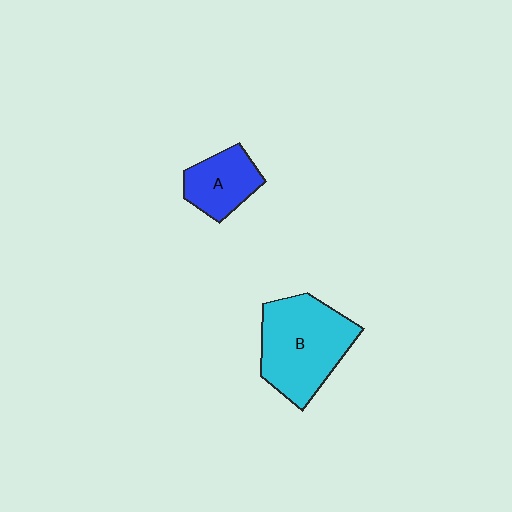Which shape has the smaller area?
Shape A (blue).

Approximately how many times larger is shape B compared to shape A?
Approximately 1.9 times.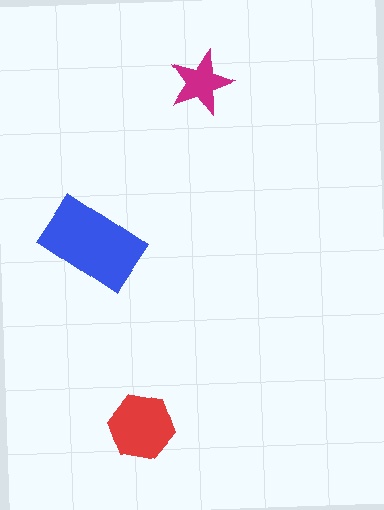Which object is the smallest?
The magenta star.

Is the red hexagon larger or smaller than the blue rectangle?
Smaller.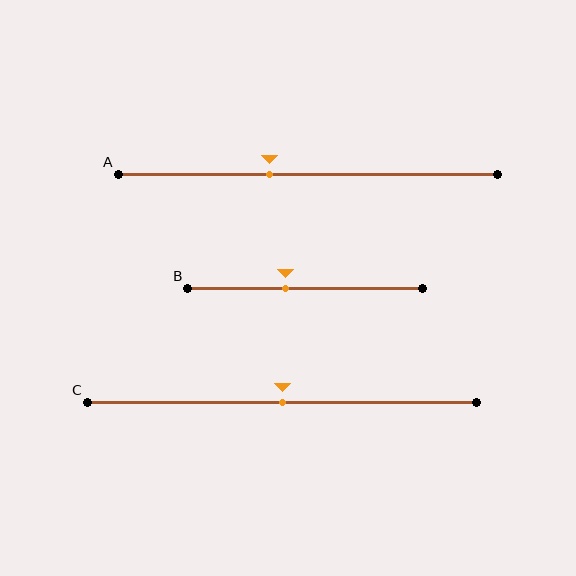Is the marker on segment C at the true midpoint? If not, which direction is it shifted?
Yes, the marker on segment C is at the true midpoint.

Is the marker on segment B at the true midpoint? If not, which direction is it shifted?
No, the marker on segment B is shifted to the left by about 8% of the segment length.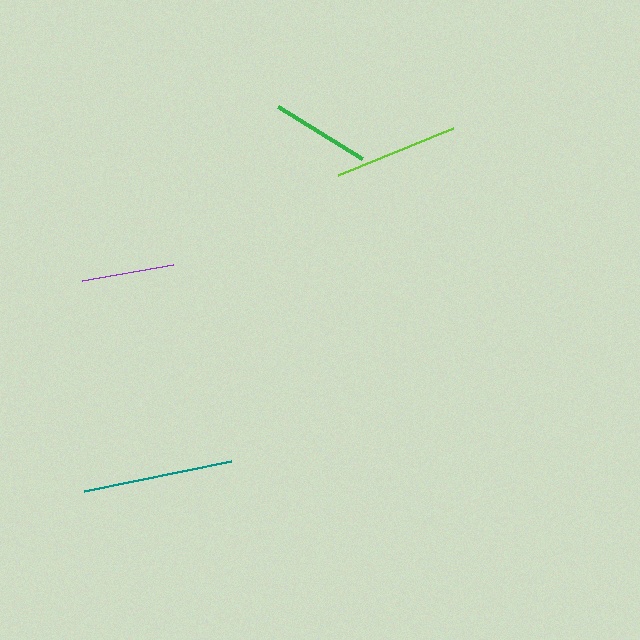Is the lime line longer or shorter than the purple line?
The lime line is longer than the purple line.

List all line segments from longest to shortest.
From longest to shortest: teal, lime, green, purple.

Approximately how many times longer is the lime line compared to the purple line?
The lime line is approximately 1.3 times the length of the purple line.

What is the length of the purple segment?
The purple segment is approximately 93 pixels long.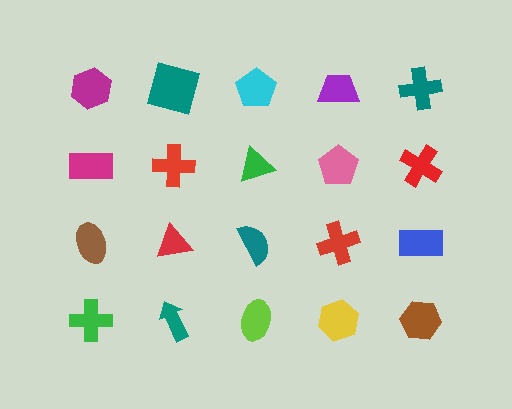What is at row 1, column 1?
A magenta hexagon.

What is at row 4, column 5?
A brown hexagon.